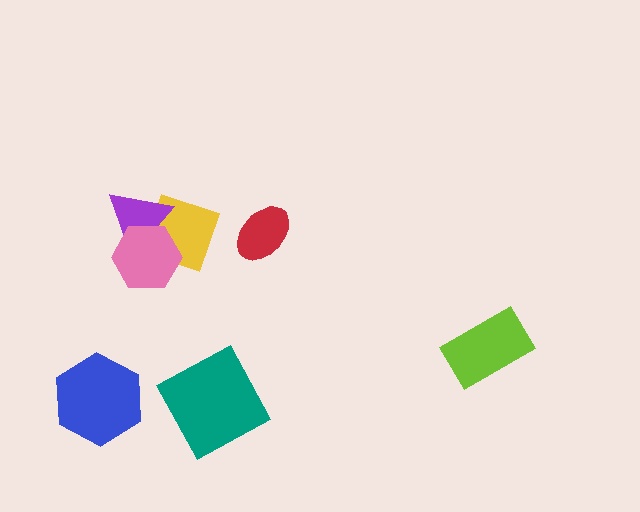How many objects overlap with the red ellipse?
0 objects overlap with the red ellipse.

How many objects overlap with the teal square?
0 objects overlap with the teal square.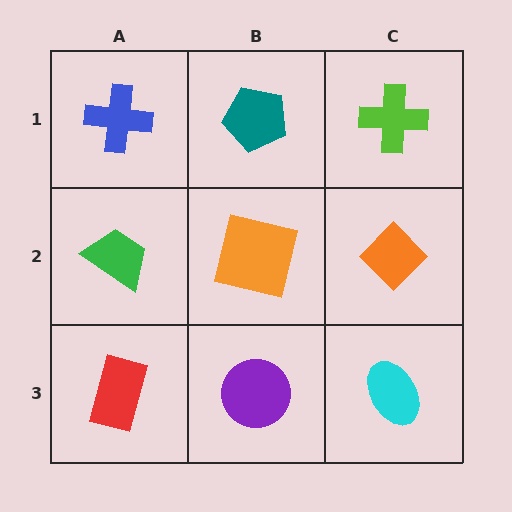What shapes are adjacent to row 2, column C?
A lime cross (row 1, column C), a cyan ellipse (row 3, column C), an orange square (row 2, column B).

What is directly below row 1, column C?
An orange diamond.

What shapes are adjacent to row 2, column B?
A teal pentagon (row 1, column B), a purple circle (row 3, column B), a green trapezoid (row 2, column A), an orange diamond (row 2, column C).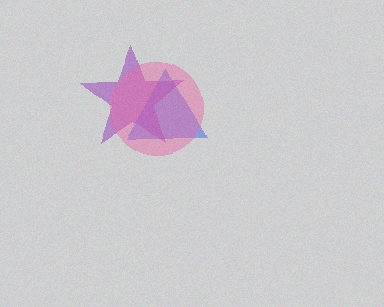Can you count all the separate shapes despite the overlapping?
Yes, there are 3 separate shapes.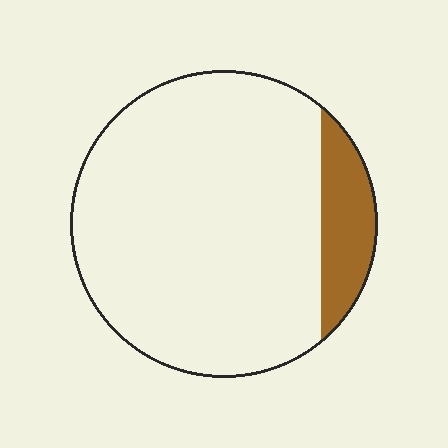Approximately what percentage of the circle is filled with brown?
Approximately 15%.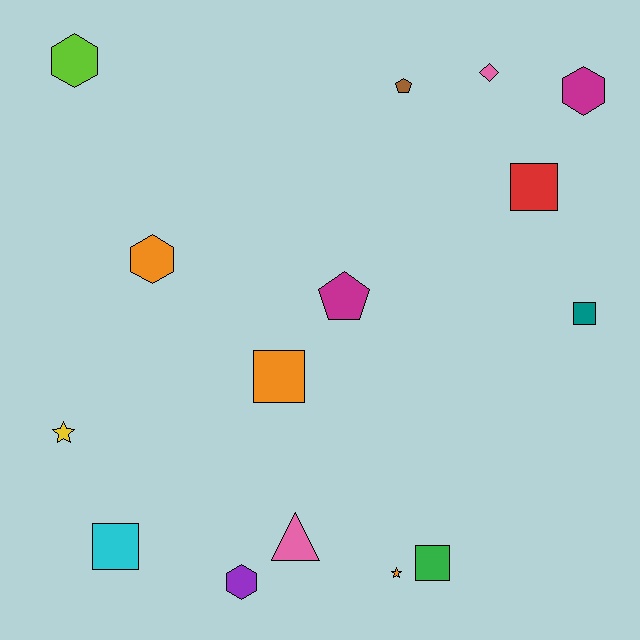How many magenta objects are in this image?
There are 2 magenta objects.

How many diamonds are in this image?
There is 1 diamond.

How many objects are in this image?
There are 15 objects.